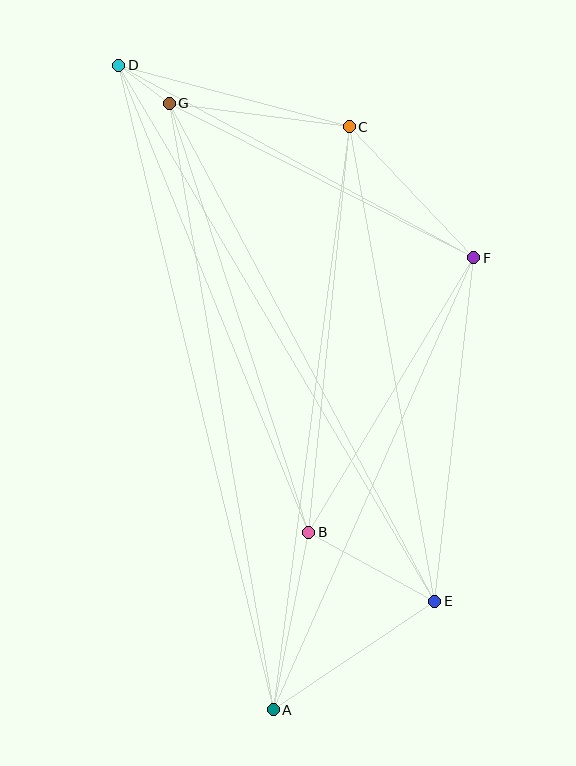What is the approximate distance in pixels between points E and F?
The distance between E and F is approximately 346 pixels.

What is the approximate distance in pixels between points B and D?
The distance between B and D is approximately 504 pixels.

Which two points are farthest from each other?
Points A and D are farthest from each other.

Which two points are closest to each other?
Points D and G are closest to each other.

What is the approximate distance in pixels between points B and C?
The distance between B and C is approximately 407 pixels.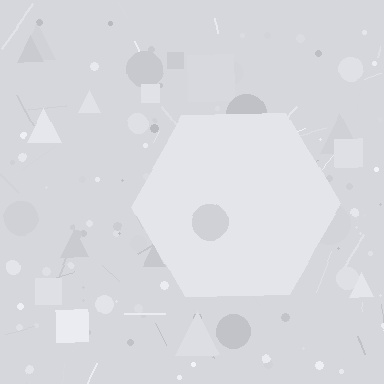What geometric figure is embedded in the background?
A hexagon is embedded in the background.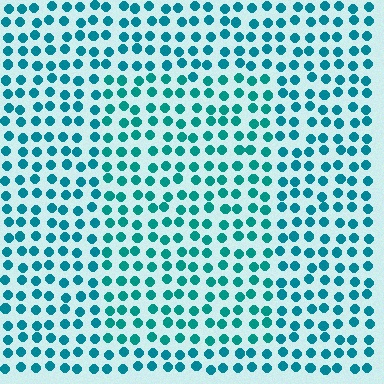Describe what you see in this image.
The image is filled with small teal elements in a uniform arrangement. A rectangle-shaped region is visible where the elements are tinted to a slightly different hue, forming a subtle color boundary.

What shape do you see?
I see a rectangle.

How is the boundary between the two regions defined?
The boundary is defined purely by a slight shift in hue (about 14 degrees). Spacing, size, and orientation are identical on both sides.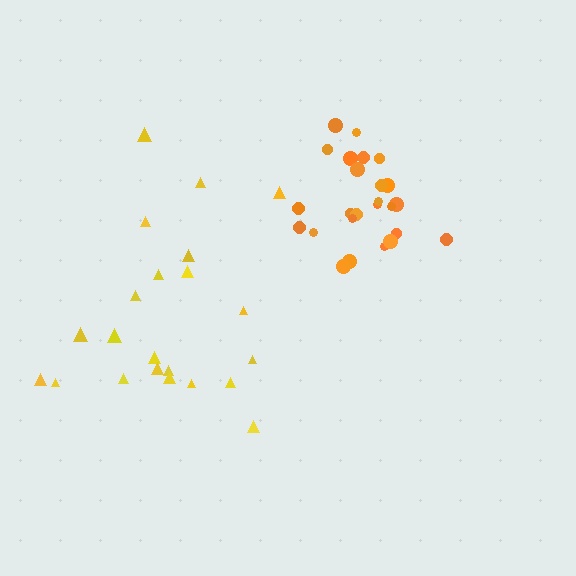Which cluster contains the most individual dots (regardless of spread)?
Orange (25).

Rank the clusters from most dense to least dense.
orange, yellow.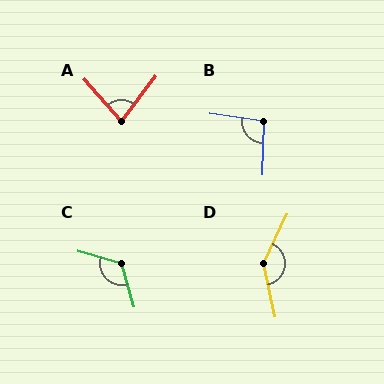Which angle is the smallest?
A, at approximately 79 degrees.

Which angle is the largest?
D, at approximately 142 degrees.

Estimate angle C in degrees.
Approximately 122 degrees.